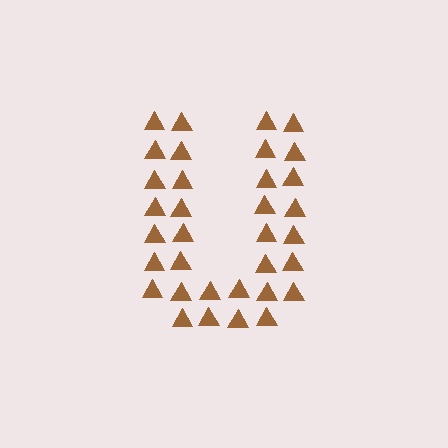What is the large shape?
The large shape is the letter U.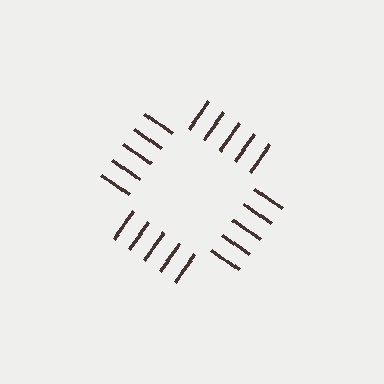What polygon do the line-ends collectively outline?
An illusory square — the line segments terminate on its edges but no continuous stroke is drawn.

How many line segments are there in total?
20 — 5 along each of the 4 edges.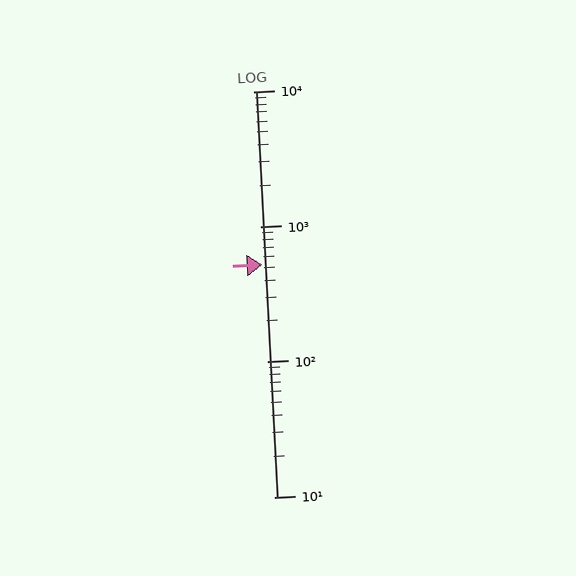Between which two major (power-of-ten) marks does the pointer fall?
The pointer is between 100 and 1000.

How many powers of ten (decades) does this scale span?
The scale spans 3 decades, from 10 to 10000.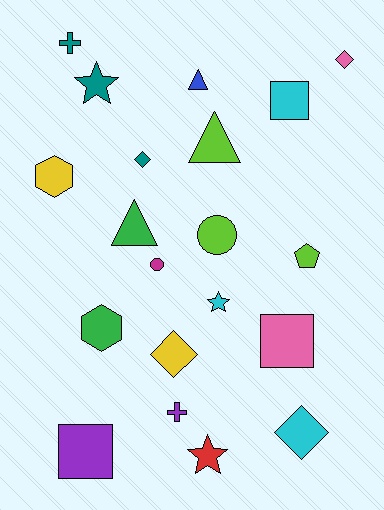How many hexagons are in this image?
There are 2 hexagons.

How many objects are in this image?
There are 20 objects.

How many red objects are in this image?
There is 1 red object.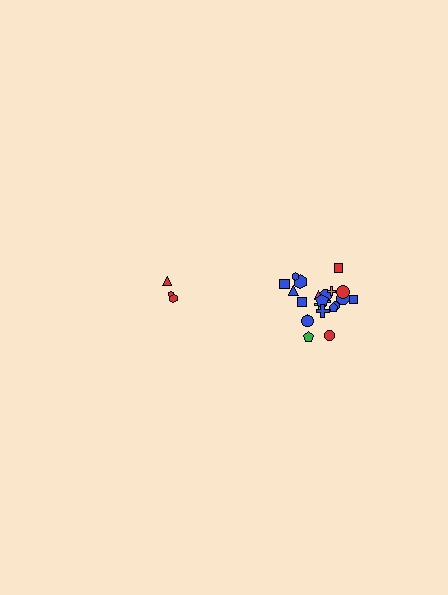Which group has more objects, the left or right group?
The right group.